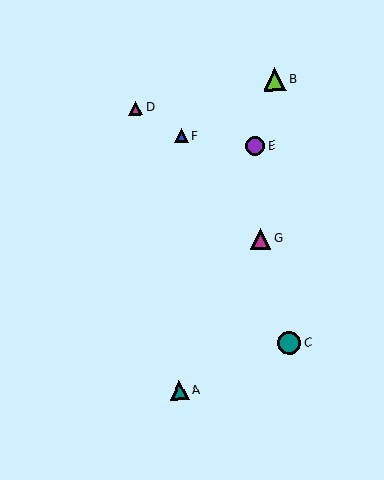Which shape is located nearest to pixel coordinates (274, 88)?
The lime triangle (labeled B) at (275, 80) is nearest to that location.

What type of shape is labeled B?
Shape B is a lime triangle.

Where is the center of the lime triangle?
The center of the lime triangle is at (275, 80).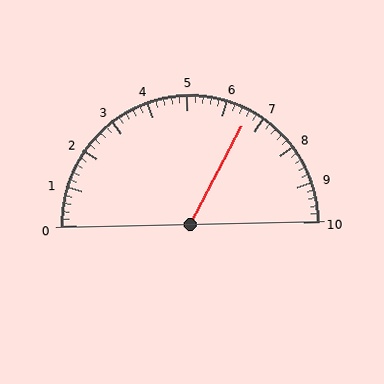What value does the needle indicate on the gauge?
The needle indicates approximately 6.6.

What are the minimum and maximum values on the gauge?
The gauge ranges from 0 to 10.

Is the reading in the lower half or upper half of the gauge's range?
The reading is in the upper half of the range (0 to 10).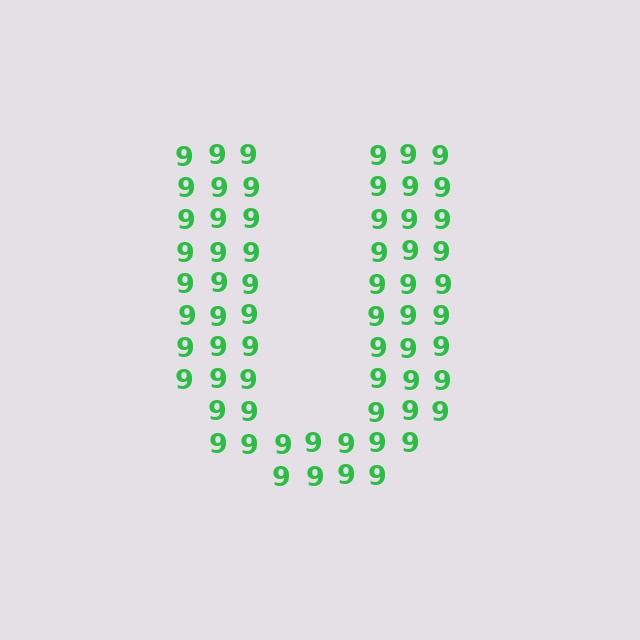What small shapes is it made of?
It is made of small digit 9's.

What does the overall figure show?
The overall figure shows the letter U.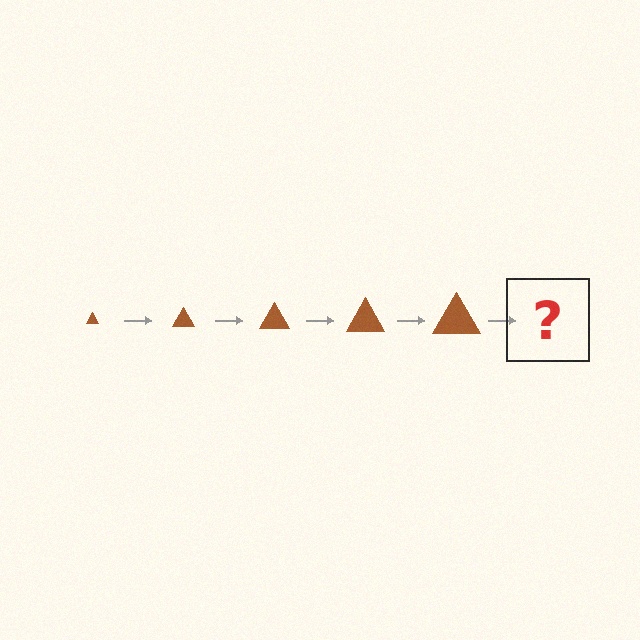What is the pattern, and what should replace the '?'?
The pattern is that the triangle gets progressively larger each step. The '?' should be a brown triangle, larger than the previous one.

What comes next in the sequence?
The next element should be a brown triangle, larger than the previous one.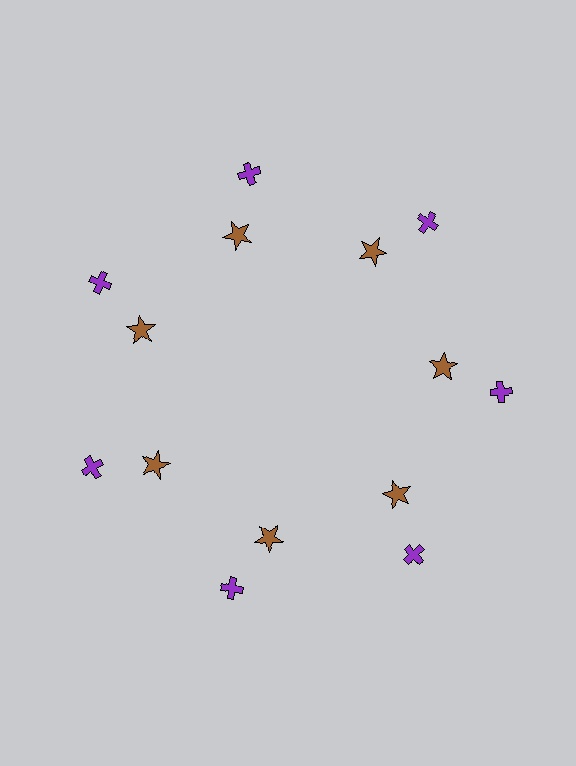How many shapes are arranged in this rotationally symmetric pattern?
There are 14 shapes, arranged in 7 groups of 2.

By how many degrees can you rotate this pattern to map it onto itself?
The pattern maps onto itself every 51 degrees of rotation.